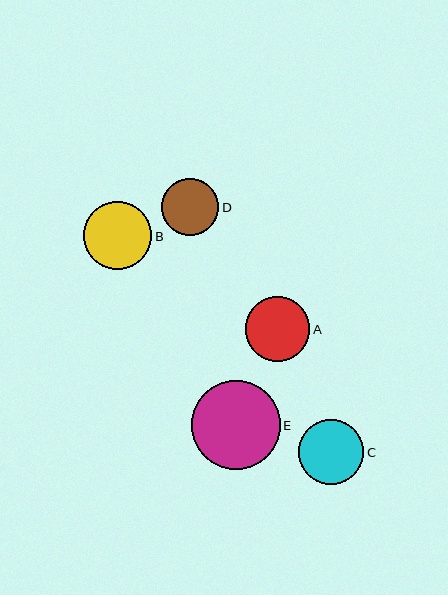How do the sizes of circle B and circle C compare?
Circle B and circle C are approximately the same size.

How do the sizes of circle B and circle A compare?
Circle B and circle A are approximately the same size.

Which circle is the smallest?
Circle D is the smallest with a size of approximately 57 pixels.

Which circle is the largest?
Circle E is the largest with a size of approximately 89 pixels.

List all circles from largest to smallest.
From largest to smallest: E, B, C, A, D.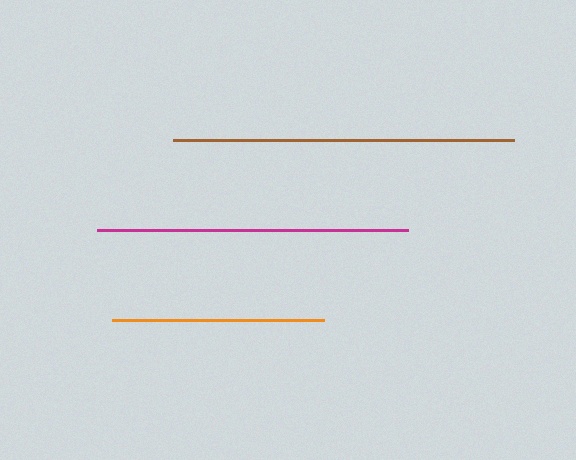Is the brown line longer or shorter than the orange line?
The brown line is longer than the orange line.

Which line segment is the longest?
The brown line is the longest at approximately 342 pixels.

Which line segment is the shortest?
The orange line is the shortest at approximately 212 pixels.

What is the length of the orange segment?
The orange segment is approximately 212 pixels long.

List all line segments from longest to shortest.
From longest to shortest: brown, magenta, orange.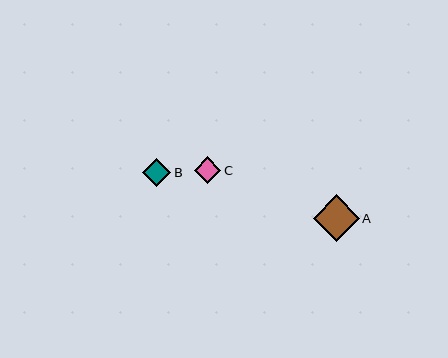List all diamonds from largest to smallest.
From largest to smallest: A, B, C.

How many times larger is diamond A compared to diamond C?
Diamond A is approximately 1.7 times the size of diamond C.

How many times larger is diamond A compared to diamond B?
Diamond A is approximately 1.7 times the size of diamond B.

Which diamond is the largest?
Diamond A is the largest with a size of approximately 46 pixels.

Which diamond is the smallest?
Diamond C is the smallest with a size of approximately 26 pixels.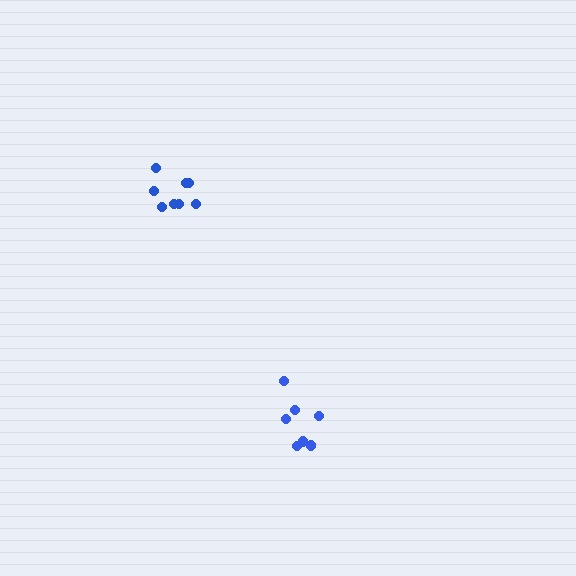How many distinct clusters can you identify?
There are 2 distinct clusters.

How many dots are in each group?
Group 1: 7 dots, Group 2: 8 dots (15 total).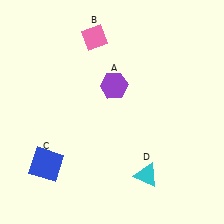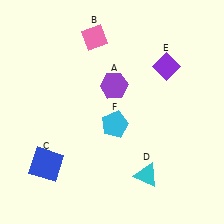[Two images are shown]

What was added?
A purple diamond (E), a cyan pentagon (F) were added in Image 2.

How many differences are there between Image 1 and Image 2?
There are 2 differences between the two images.